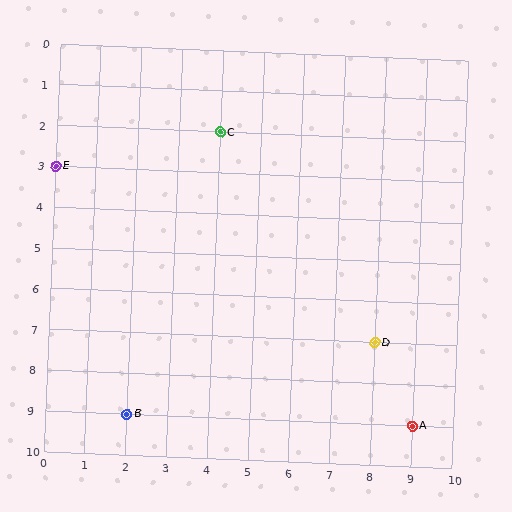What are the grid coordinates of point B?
Point B is at grid coordinates (2, 9).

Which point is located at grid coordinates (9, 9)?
Point A is at (9, 9).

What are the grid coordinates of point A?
Point A is at grid coordinates (9, 9).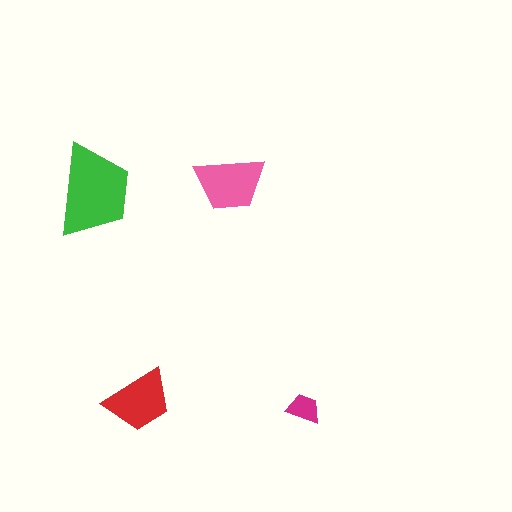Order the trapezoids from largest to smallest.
the green one, the pink one, the red one, the magenta one.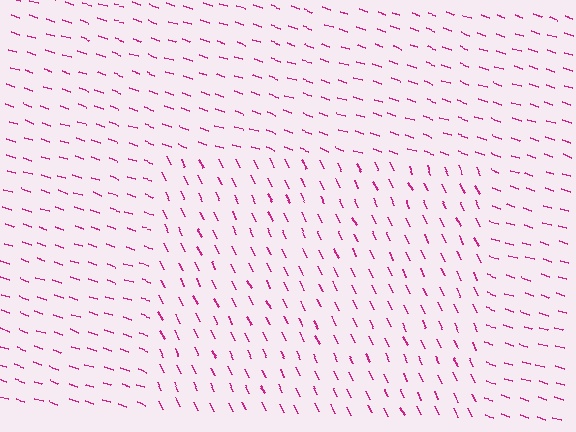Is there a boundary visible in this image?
Yes, there is a texture boundary formed by a change in line orientation.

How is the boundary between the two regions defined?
The boundary is defined purely by a change in line orientation (approximately 45 degrees difference). All lines are the same color and thickness.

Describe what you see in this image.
The image is filled with small magenta line segments. A rectangle region in the image has lines oriented differently from the surrounding lines, creating a visible texture boundary.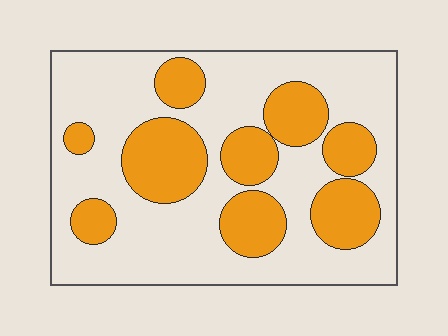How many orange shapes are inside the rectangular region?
9.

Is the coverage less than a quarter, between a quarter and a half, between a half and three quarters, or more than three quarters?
Between a quarter and a half.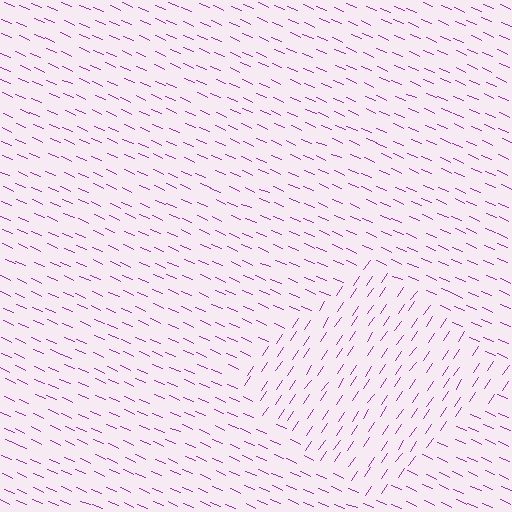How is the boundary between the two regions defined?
The boundary is defined purely by a change in line orientation (approximately 79 degrees difference). All lines are the same color and thickness.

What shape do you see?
I see a diamond.